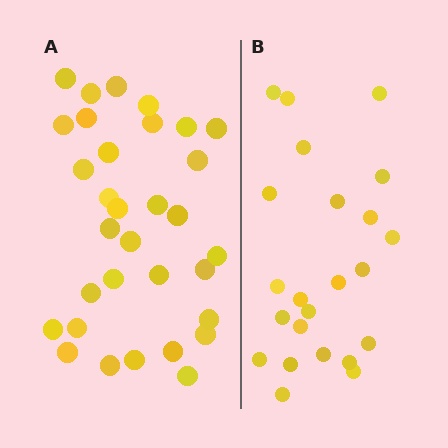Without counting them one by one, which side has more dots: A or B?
Region A (the left region) has more dots.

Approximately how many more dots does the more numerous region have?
Region A has roughly 8 or so more dots than region B.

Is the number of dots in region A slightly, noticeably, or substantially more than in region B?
Region A has noticeably more, but not dramatically so. The ratio is roughly 1.4 to 1.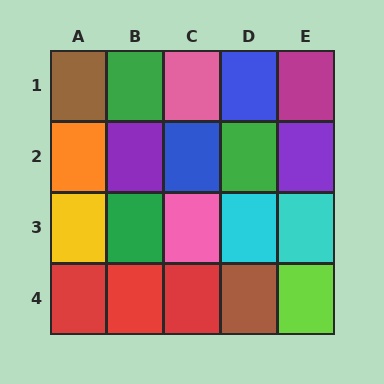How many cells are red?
3 cells are red.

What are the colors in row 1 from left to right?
Brown, green, pink, blue, magenta.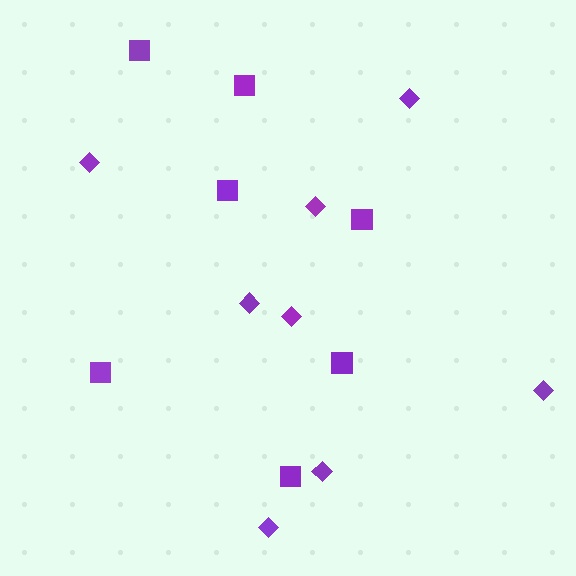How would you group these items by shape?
There are 2 groups: one group of squares (7) and one group of diamonds (8).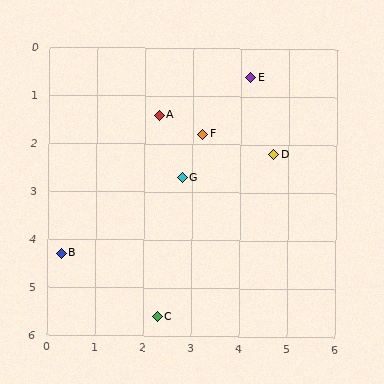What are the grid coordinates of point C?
Point C is at approximately (2.3, 5.6).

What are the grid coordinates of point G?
Point G is at approximately (2.8, 2.7).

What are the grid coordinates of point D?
Point D is at approximately (4.7, 2.2).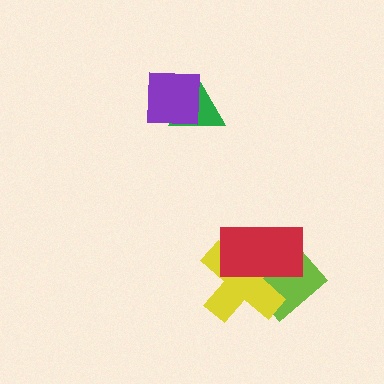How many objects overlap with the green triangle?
1 object overlaps with the green triangle.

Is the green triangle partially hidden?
Yes, it is partially covered by another shape.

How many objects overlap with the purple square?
1 object overlaps with the purple square.